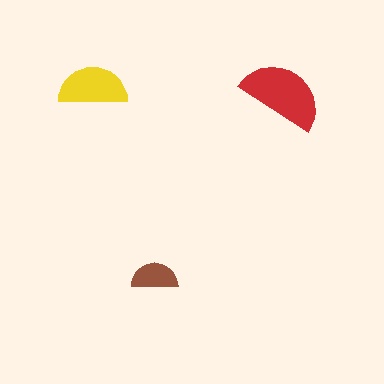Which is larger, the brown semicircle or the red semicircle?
The red one.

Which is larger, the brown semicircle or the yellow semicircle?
The yellow one.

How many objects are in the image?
There are 3 objects in the image.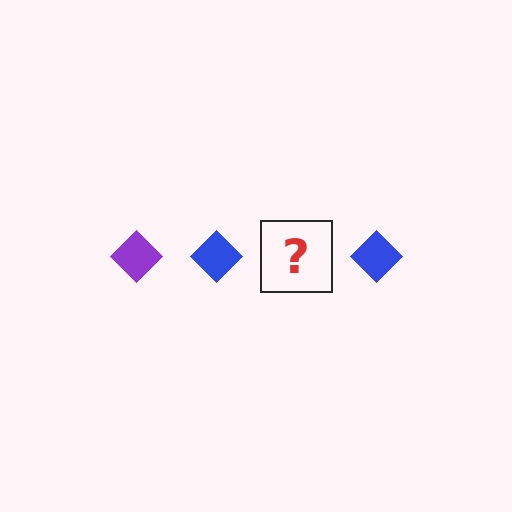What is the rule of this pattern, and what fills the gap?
The rule is that the pattern cycles through purple, blue diamonds. The gap should be filled with a purple diamond.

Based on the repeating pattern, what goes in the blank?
The blank should be a purple diamond.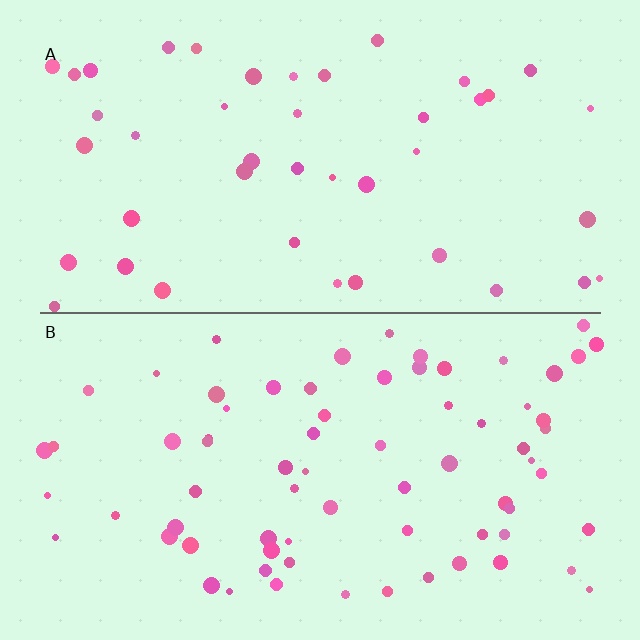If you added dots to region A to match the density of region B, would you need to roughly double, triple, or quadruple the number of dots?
Approximately double.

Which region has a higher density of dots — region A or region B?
B (the bottom).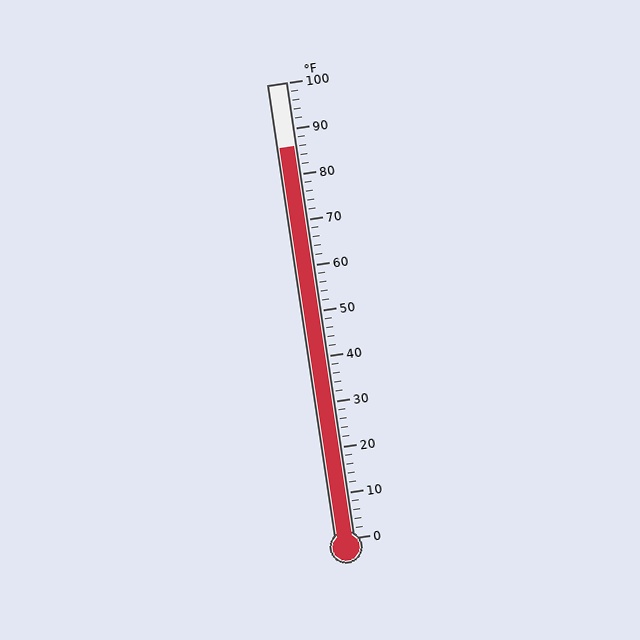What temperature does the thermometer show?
The thermometer shows approximately 86°F.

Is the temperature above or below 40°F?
The temperature is above 40°F.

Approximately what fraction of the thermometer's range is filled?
The thermometer is filled to approximately 85% of its range.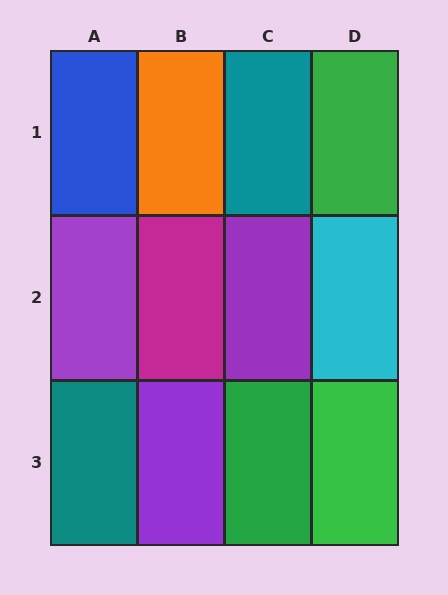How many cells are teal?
2 cells are teal.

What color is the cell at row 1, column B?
Orange.